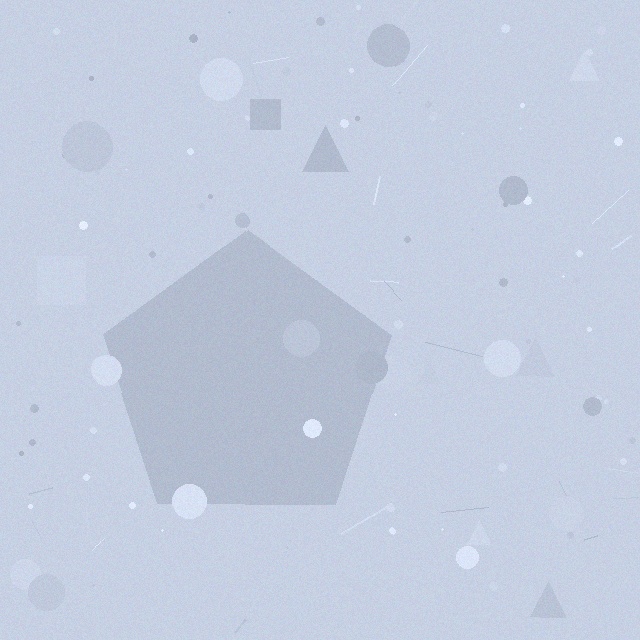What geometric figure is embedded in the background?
A pentagon is embedded in the background.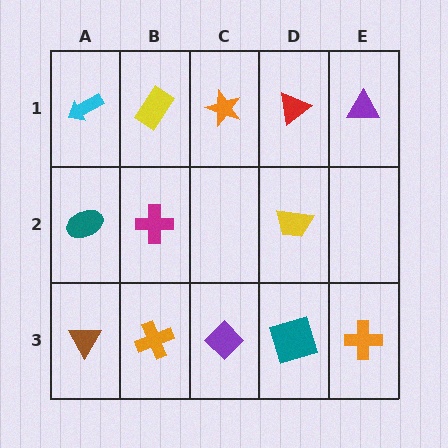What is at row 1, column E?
A purple triangle.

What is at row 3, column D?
A teal square.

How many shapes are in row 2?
3 shapes.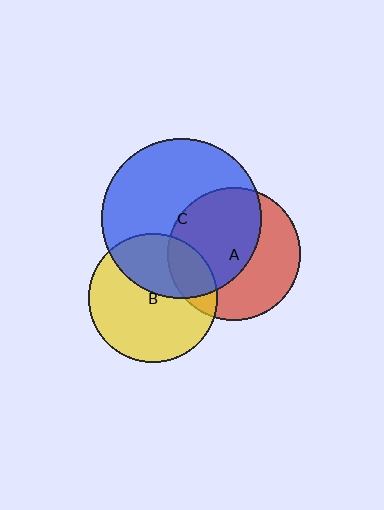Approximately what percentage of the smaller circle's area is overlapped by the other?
Approximately 20%.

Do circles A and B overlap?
Yes.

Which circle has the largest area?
Circle C (blue).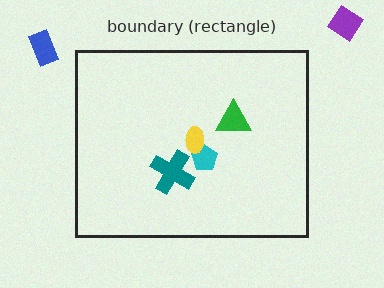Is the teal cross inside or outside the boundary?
Inside.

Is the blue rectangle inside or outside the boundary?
Outside.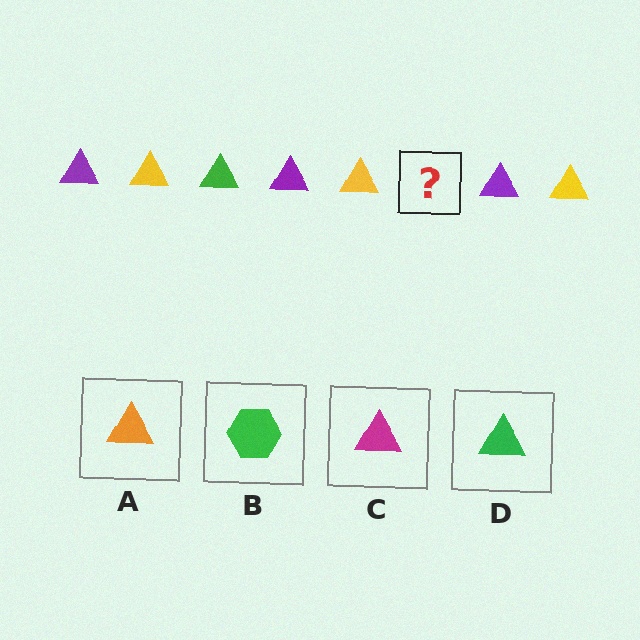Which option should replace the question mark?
Option D.